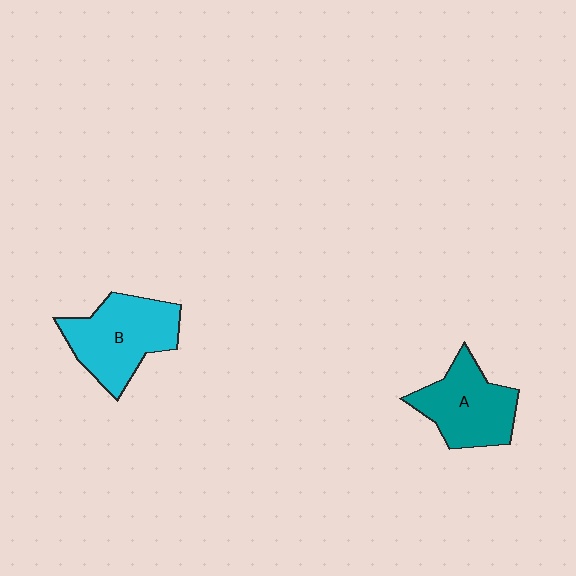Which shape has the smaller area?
Shape A (teal).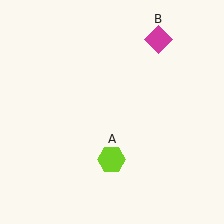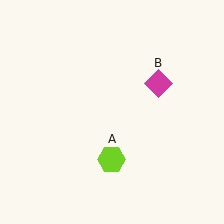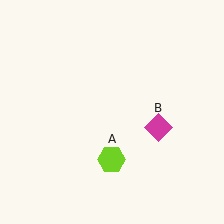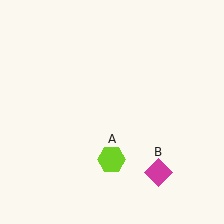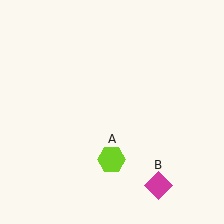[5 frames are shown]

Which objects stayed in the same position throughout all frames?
Lime hexagon (object A) remained stationary.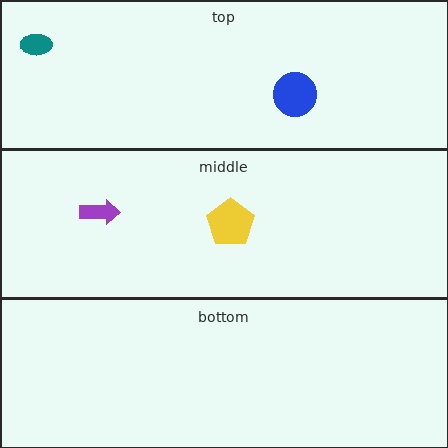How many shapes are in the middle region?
2.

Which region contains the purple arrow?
The middle region.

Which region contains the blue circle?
The top region.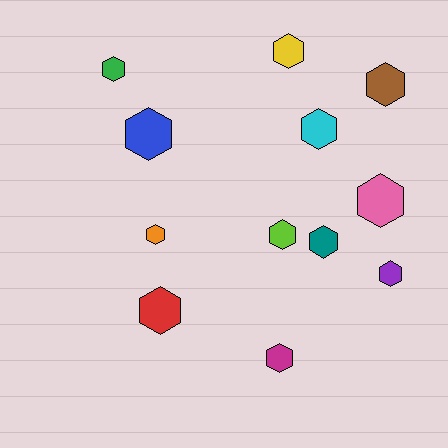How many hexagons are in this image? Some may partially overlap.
There are 12 hexagons.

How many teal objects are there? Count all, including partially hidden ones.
There is 1 teal object.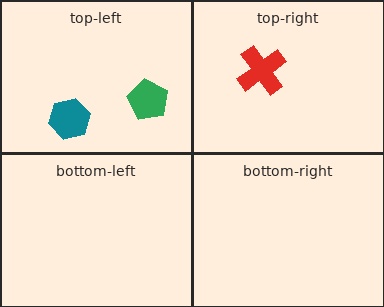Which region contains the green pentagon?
The top-left region.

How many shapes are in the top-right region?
1.